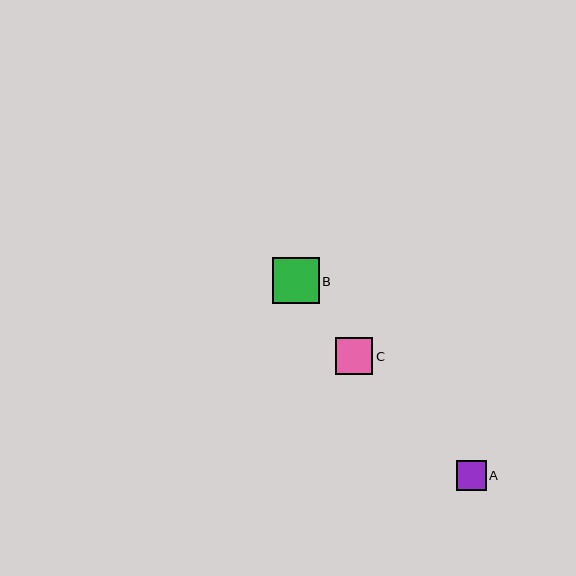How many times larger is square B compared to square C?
Square B is approximately 1.3 times the size of square C.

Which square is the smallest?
Square A is the smallest with a size of approximately 30 pixels.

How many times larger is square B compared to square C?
Square B is approximately 1.3 times the size of square C.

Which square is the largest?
Square B is the largest with a size of approximately 47 pixels.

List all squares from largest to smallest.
From largest to smallest: B, C, A.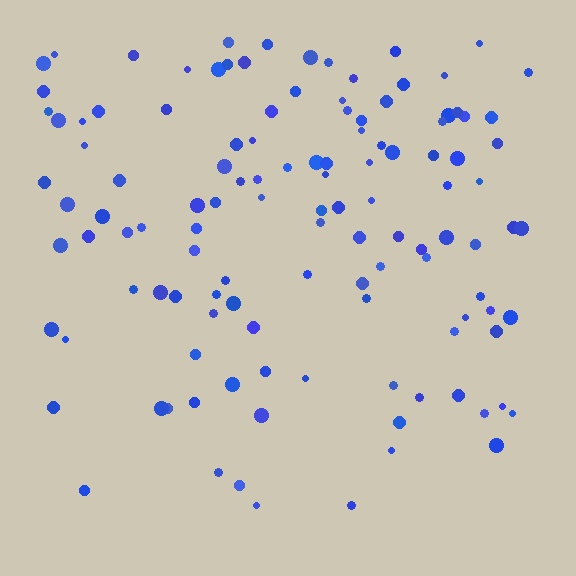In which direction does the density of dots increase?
From bottom to top, with the top side densest.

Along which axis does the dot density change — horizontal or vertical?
Vertical.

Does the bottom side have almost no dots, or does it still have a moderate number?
Still a moderate number, just noticeably fewer than the top.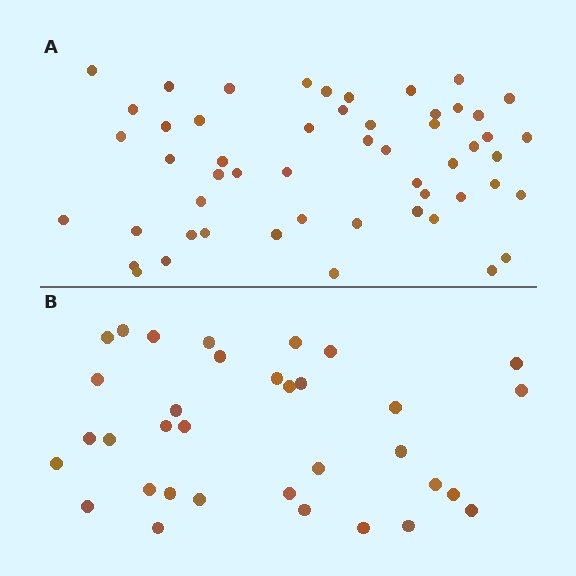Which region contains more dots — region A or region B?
Region A (the top region) has more dots.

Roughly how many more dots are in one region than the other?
Region A has approximately 20 more dots than region B.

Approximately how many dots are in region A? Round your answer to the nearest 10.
About 50 dots. (The exact count is 53, which rounds to 50.)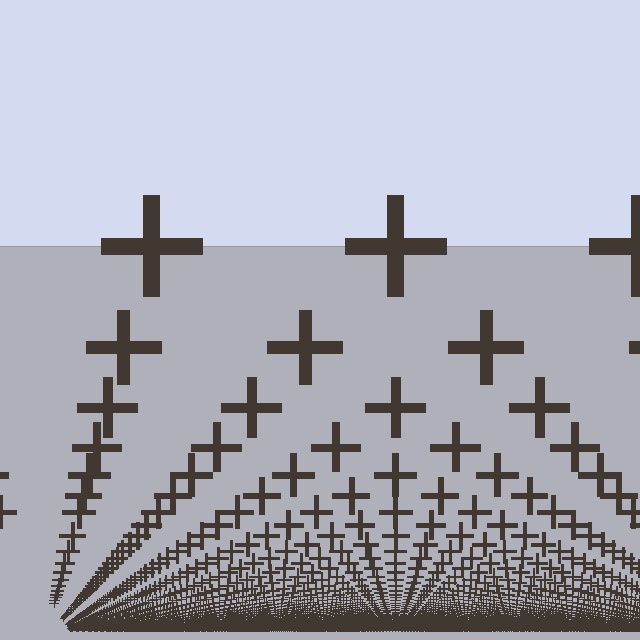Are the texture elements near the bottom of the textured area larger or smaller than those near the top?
Smaller. The gradient is inverted — elements near the bottom are smaller and denser.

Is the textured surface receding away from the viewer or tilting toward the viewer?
The surface appears to tilt toward the viewer. Texture elements get larger and sparser toward the top.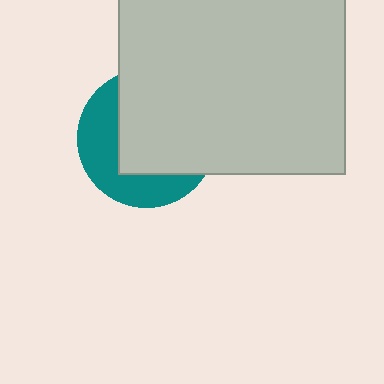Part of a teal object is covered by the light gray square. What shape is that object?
It is a circle.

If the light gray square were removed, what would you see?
You would see the complete teal circle.